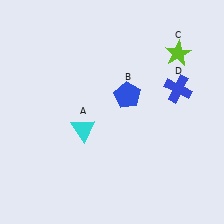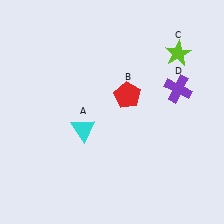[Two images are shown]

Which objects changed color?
B changed from blue to red. D changed from blue to purple.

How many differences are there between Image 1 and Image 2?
There are 2 differences between the two images.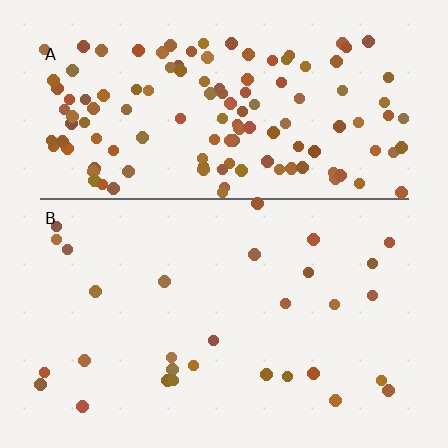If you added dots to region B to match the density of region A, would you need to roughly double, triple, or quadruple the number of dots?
Approximately quadruple.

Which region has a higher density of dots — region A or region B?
A (the top).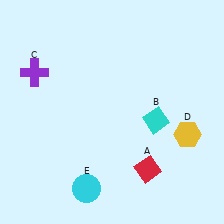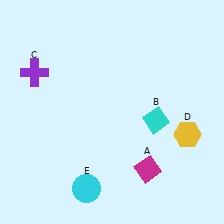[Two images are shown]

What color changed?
The diamond (A) changed from red in Image 1 to magenta in Image 2.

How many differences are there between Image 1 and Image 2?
There is 1 difference between the two images.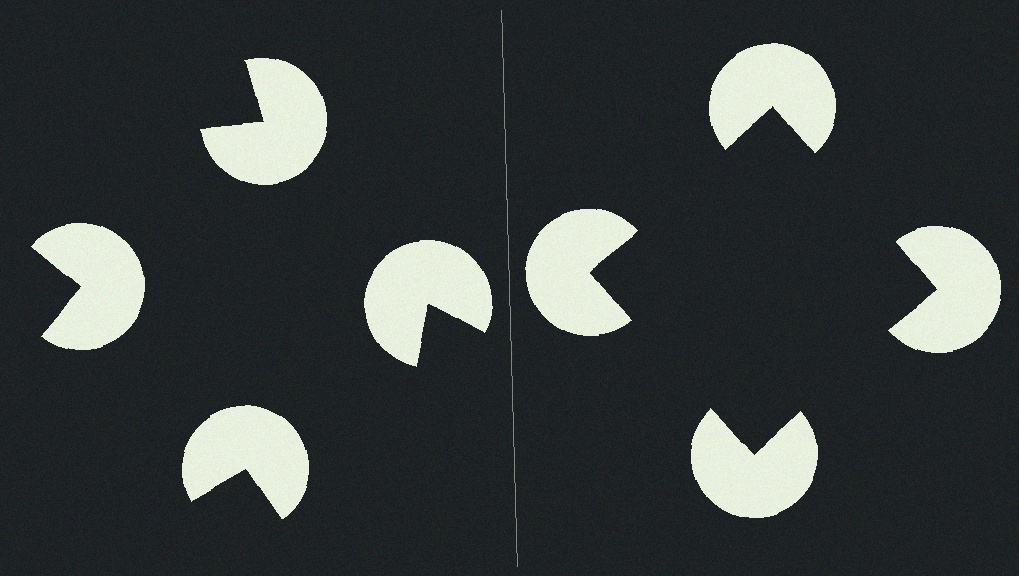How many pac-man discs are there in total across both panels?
8 — 4 on each side.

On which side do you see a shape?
An illusory square appears on the right side. On the left side the wedge cuts are rotated, so no coherent shape forms.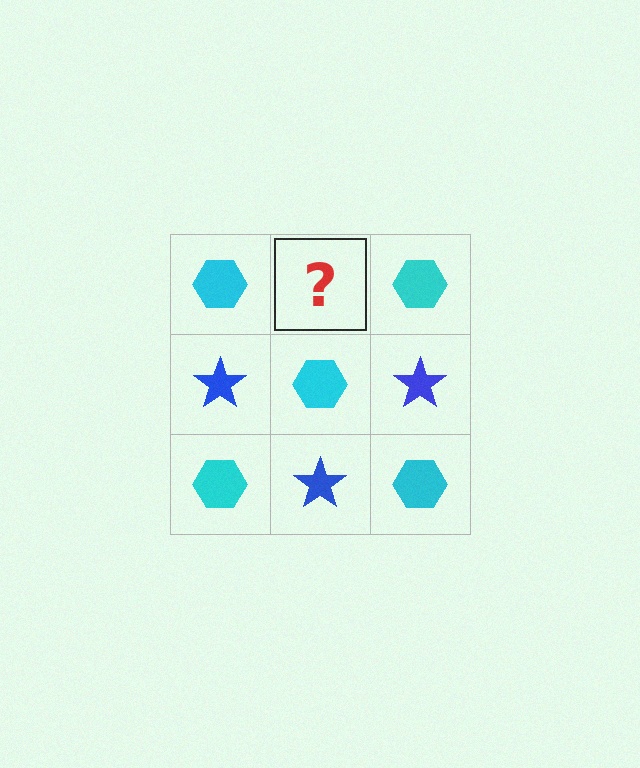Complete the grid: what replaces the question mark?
The question mark should be replaced with a blue star.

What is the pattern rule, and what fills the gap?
The rule is that it alternates cyan hexagon and blue star in a checkerboard pattern. The gap should be filled with a blue star.